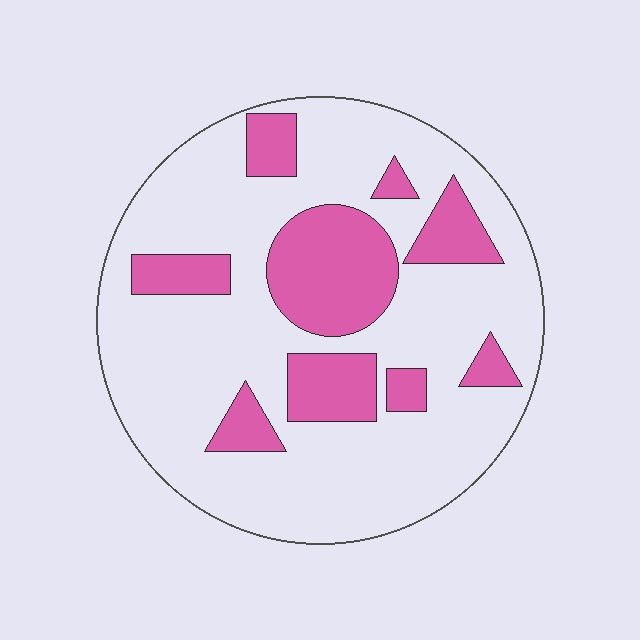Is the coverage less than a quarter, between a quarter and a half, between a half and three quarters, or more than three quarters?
Between a quarter and a half.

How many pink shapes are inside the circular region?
9.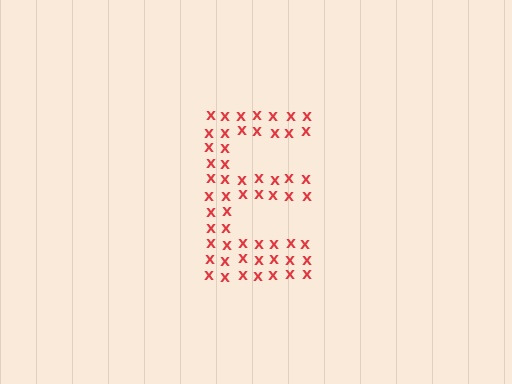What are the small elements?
The small elements are letter X's.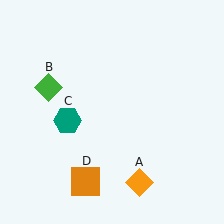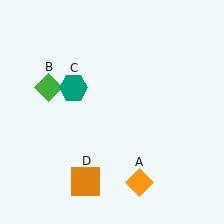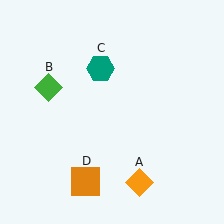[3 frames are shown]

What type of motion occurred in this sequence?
The teal hexagon (object C) rotated clockwise around the center of the scene.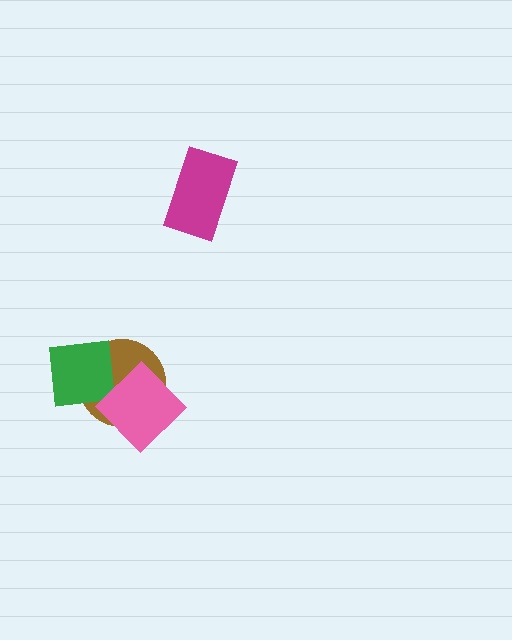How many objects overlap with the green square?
1 object overlaps with the green square.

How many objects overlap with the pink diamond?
1 object overlaps with the pink diamond.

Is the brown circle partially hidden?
Yes, it is partially covered by another shape.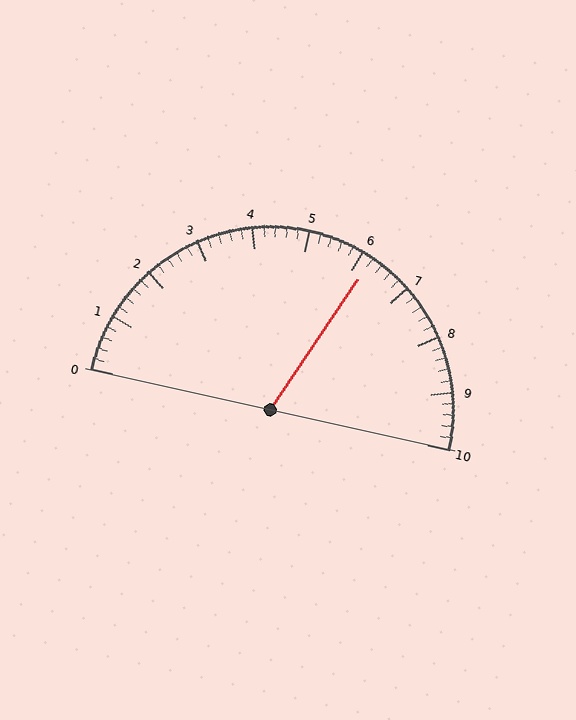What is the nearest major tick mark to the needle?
The nearest major tick mark is 6.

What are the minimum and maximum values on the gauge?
The gauge ranges from 0 to 10.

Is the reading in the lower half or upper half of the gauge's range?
The reading is in the upper half of the range (0 to 10).